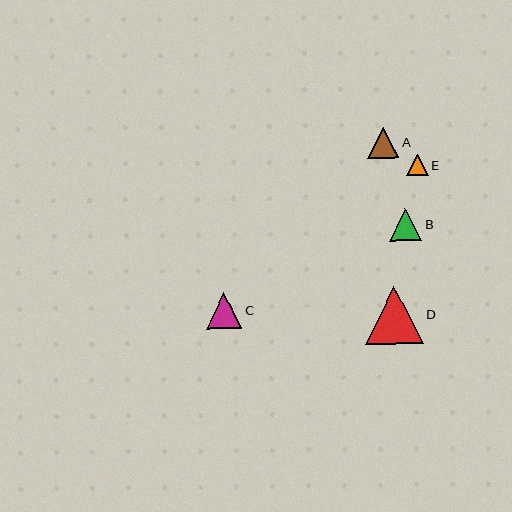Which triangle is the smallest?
Triangle E is the smallest with a size of approximately 21 pixels.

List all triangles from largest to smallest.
From largest to smallest: D, C, B, A, E.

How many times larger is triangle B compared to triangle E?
Triangle B is approximately 1.5 times the size of triangle E.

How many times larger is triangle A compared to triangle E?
Triangle A is approximately 1.4 times the size of triangle E.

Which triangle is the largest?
Triangle D is the largest with a size of approximately 58 pixels.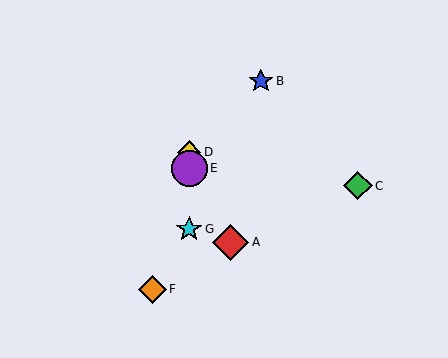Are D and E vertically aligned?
Yes, both are at x≈189.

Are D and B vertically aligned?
No, D is at x≈189 and B is at x≈261.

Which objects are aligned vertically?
Objects D, E, G are aligned vertically.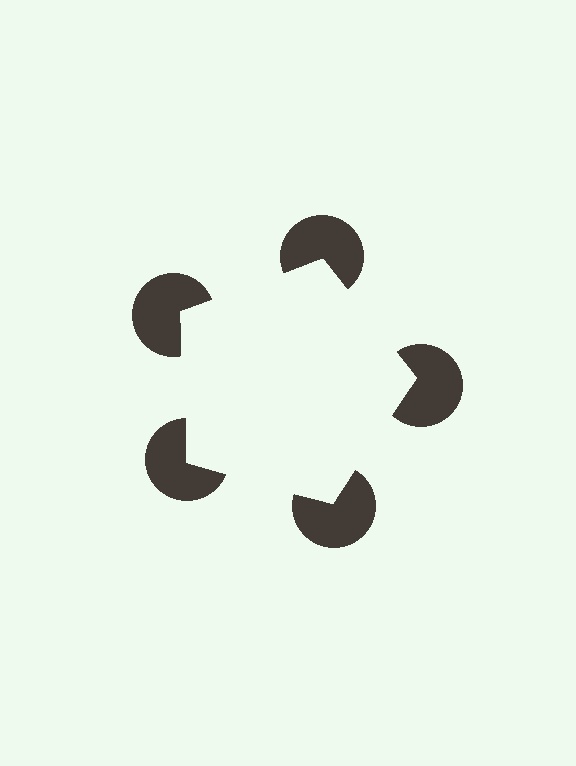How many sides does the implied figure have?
5 sides.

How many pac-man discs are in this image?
There are 5 — one at each vertex of the illusory pentagon.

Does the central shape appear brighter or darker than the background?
It typically appears slightly brighter than the background, even though no actual brightness change is drawn.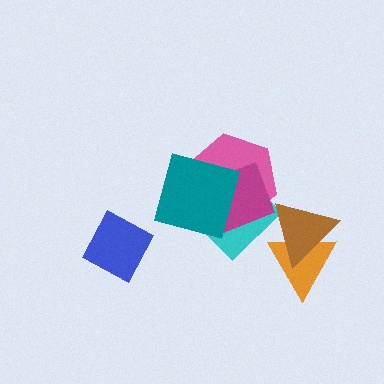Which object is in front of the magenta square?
The teal square is in front of the magenta square.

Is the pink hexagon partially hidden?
Yes, it is partially covered by another shape.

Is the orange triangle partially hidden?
Yes, it is partially covered by another shape.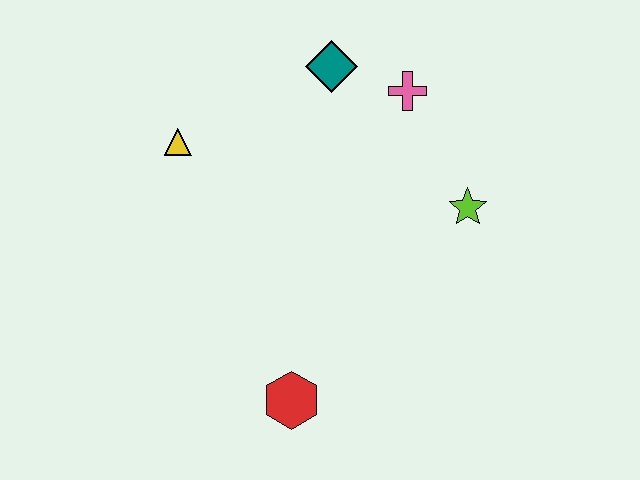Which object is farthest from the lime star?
The yellow triangle is farthest from the lime star.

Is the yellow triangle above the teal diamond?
No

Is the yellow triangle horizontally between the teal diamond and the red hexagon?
No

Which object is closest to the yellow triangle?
The teal diamond is closest to the yellow triangle.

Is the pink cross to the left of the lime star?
Yes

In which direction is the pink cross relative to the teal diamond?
The pink cross is to the right of the teal diamond.